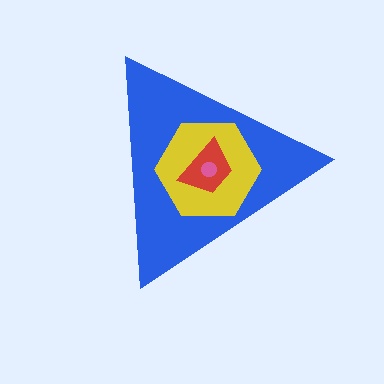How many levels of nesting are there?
4.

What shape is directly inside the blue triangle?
The yellow hexagon.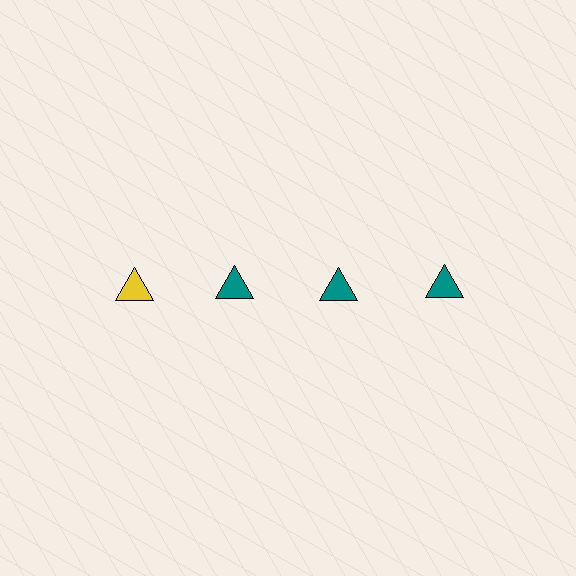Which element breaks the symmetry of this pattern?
The yellow triangle in the top row, leftmost column breaks the symmetry. All other shapes are teal triangles.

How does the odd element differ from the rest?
It has a different color: yellow instead of teal.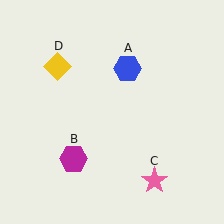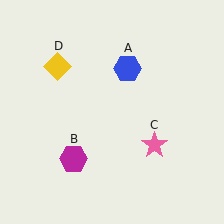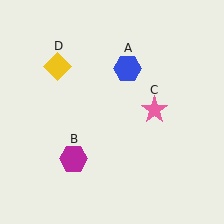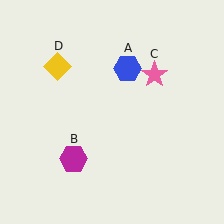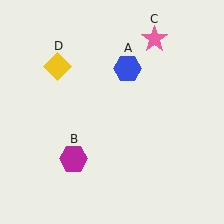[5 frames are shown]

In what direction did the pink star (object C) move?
The pink star (object C) moved up.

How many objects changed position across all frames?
1 object changed position: pink star (object C).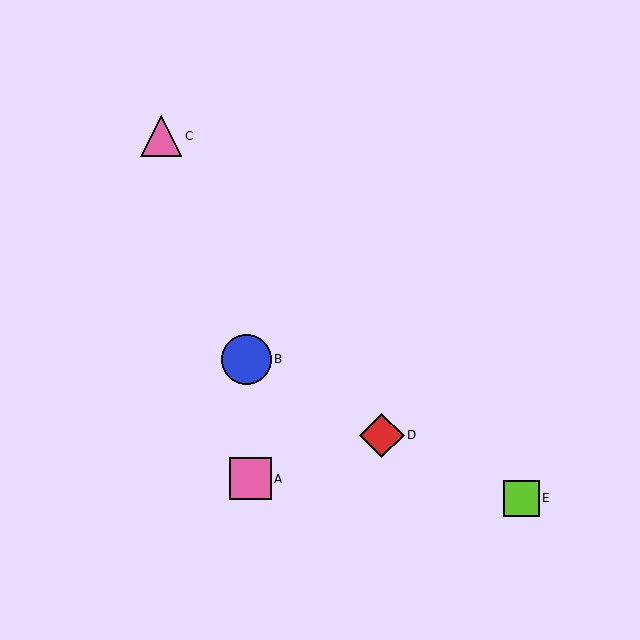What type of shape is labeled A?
Shape A is a pink square.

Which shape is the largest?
The blue circle (labeled B) is the largest.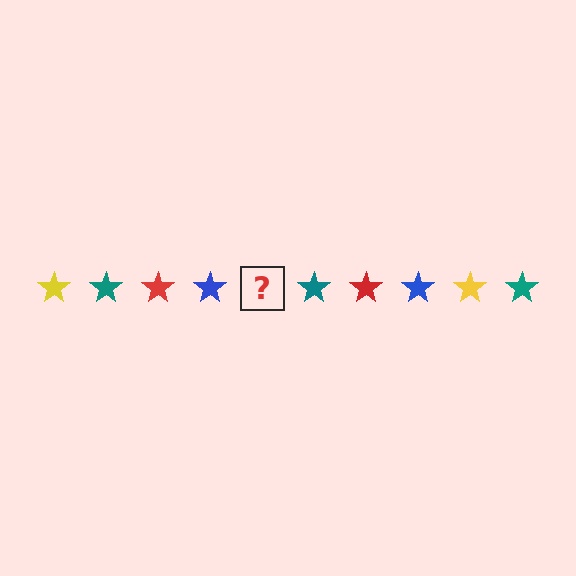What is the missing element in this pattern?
The missing element is a yellow star.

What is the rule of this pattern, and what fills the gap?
The rule is that the pattern cycles through yellow, teal, red, blue stars. The gap should be filled with a yellow star.